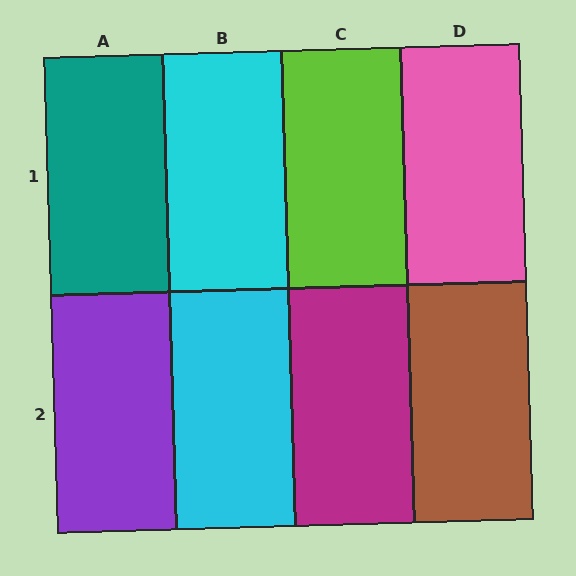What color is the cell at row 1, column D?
Pink.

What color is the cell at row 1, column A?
Teal.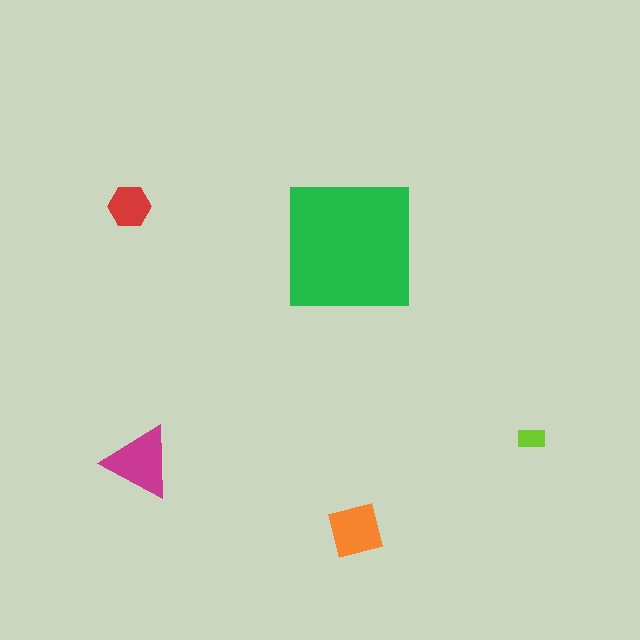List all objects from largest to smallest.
The green square, the magenta triangle, the orange square, the red hexagon, the lime rectangle.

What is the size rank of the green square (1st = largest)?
1st.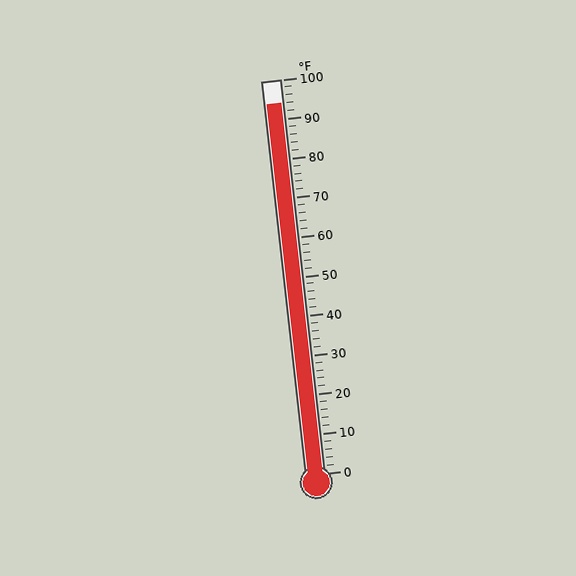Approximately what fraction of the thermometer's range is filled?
The thermometer is filled to approximately 95% of its range.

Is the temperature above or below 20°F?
The temperature is above 20°F.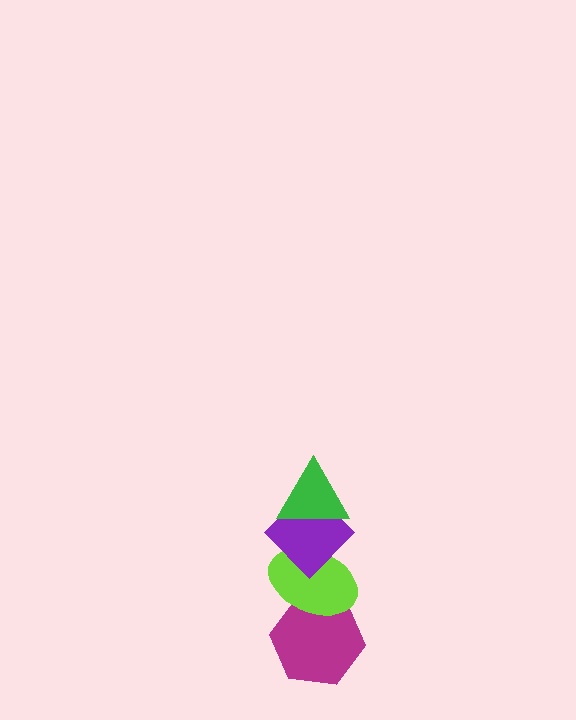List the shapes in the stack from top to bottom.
From top to bottom: the green triangle, the purple diamond, the lime ellipse, the magenta hexagon.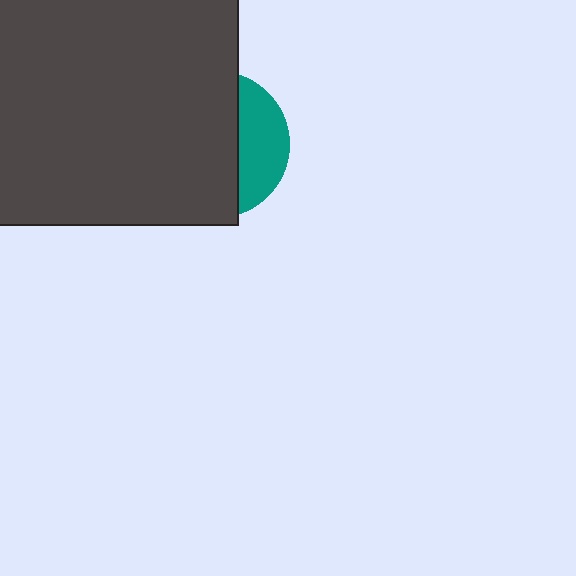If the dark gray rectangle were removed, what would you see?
You would see the complete teal circle.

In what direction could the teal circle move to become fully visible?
The teal circle could move right. That would shift it out from behind the dark gray rectangle entirely.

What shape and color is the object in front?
The object in front is a dark gray rectangle.